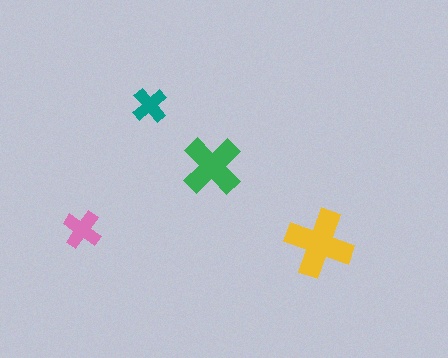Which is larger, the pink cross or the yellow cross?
The yellow one.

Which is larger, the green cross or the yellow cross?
The yellow one.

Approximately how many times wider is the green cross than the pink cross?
About 1.5 times wider.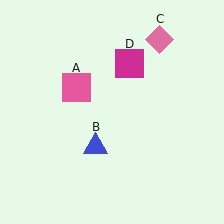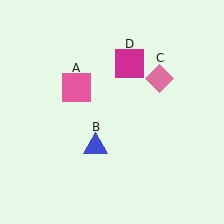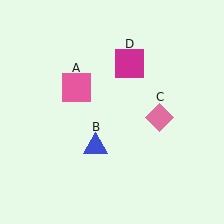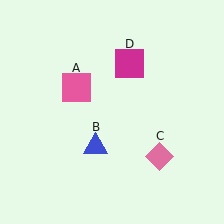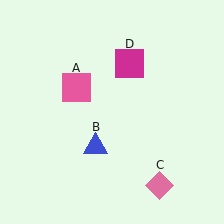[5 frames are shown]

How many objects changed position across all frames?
1 object changed position: pink diamond (object C).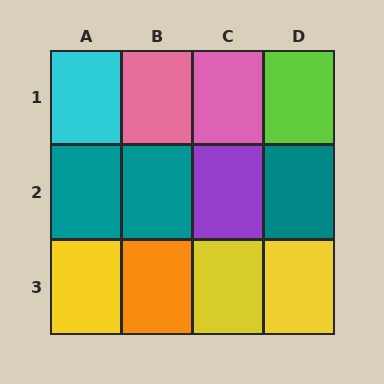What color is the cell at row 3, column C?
Yellow.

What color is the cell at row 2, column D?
Teal.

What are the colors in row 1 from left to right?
Cyan, pink, pink, lime.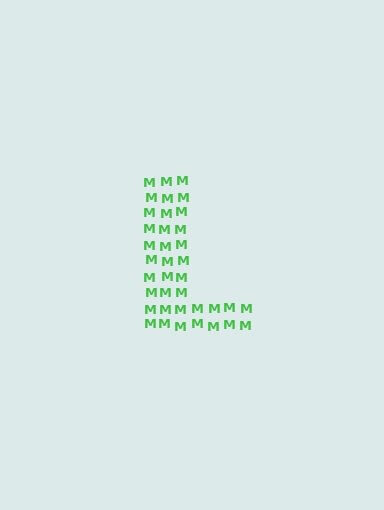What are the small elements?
The small elements are letter M's.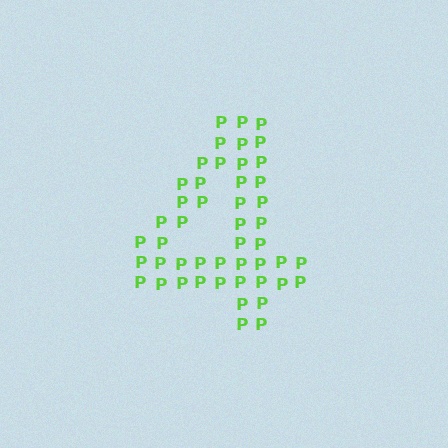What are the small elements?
The small elements are letter P's.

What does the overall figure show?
The overall figure shows the digit 4.